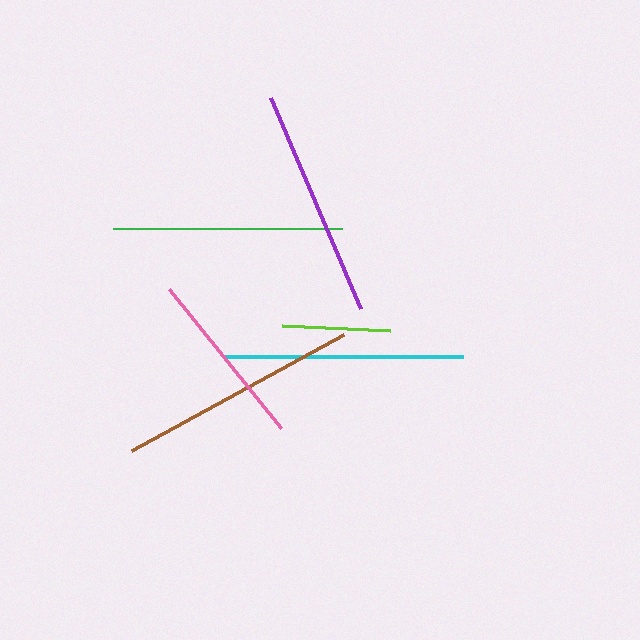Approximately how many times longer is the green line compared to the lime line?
The green line is approximately 2.1 times the length of the lime line.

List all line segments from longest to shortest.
From longest to shortest: brown, cyan, green, purple, pink, lime.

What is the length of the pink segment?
The pink segment is approximately 179 pixels long.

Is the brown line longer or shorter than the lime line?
The brown line is longer than the lime line.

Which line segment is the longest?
The brown line is the longest at approximately 242 pixels.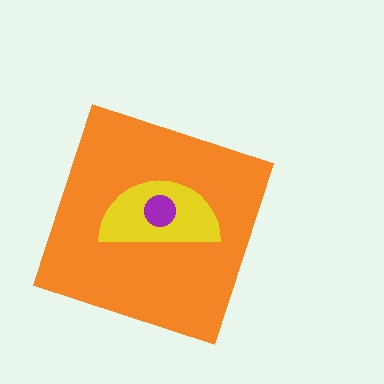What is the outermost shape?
The orange diamond.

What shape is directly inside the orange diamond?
The yellow semicircle.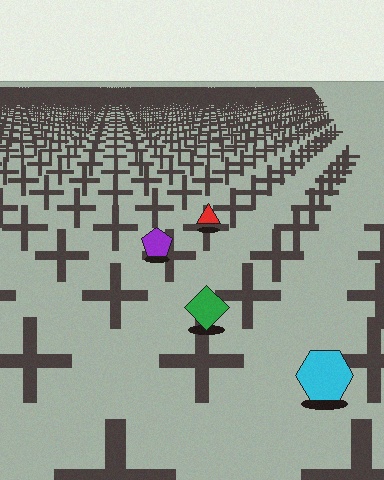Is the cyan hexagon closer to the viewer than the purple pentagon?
Yes. The cyan hexagon is closer — you can tell from the texture gradient: the ground texture is coarser near it.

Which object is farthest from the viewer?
The red triangle is farthest from the viewer. It appears smaller and the ground texture around it is denser.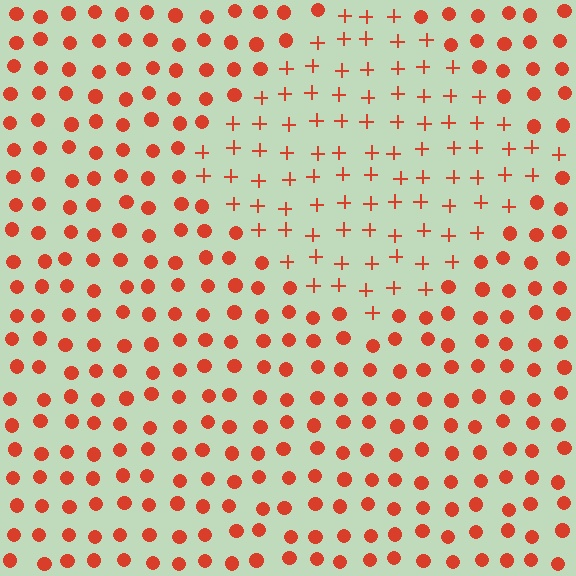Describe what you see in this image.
The image is filled with small red elements arranged in a uniform grid. A diamond-shaped region contains plus signs, while the surrounding area contains circles. The boundary is defined purely by the change in element shape.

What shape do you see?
I see a diamond.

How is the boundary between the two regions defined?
The boundary is defined by a change in element shape: plus signs inside vs. circles outside. All elements share the same color and spacing.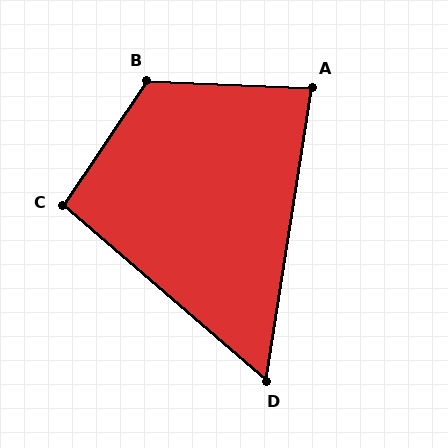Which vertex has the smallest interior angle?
D, at approximately 58 degrees.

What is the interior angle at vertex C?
Approximately 97 degrees (obtuse).